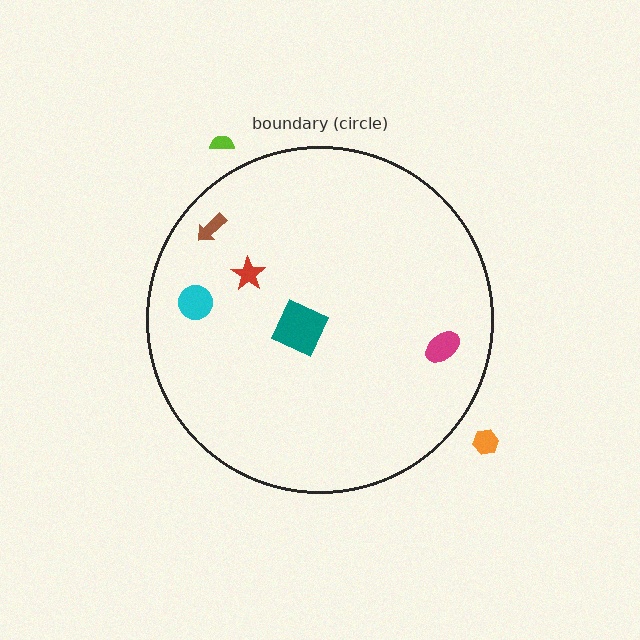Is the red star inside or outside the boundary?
Inside.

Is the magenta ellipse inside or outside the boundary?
Inside.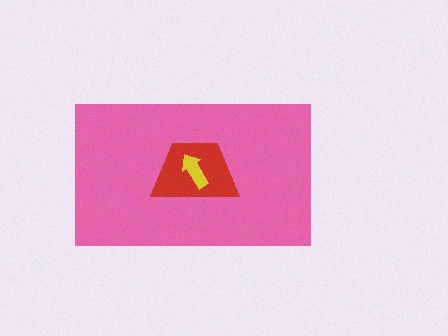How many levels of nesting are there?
3.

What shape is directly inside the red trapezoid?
The yellow arrow.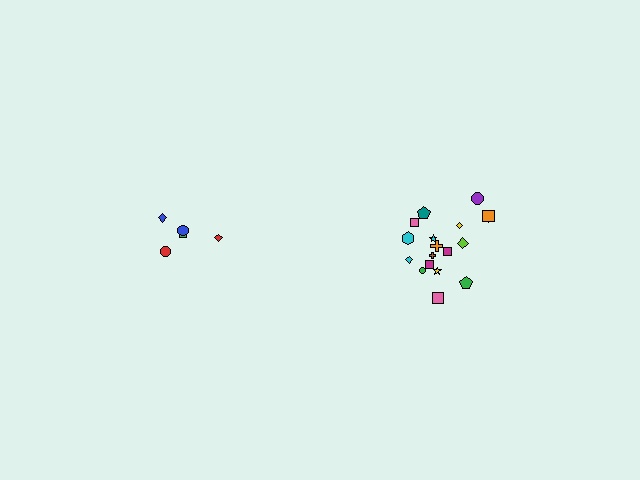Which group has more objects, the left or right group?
The right group.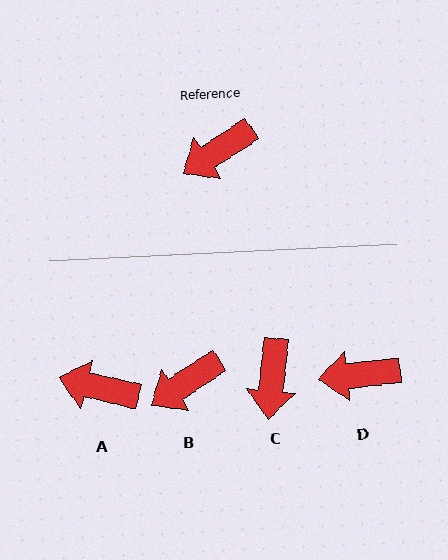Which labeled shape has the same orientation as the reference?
B.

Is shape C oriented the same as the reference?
No, it is off by about 51 degrees.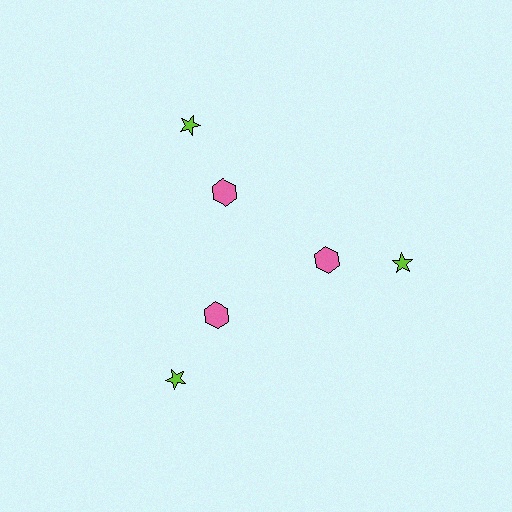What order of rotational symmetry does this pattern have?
This pattern has 3-fold rotational symmetry.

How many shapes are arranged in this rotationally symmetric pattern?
There are 6 shapes, arranged in 3 groups of 2.